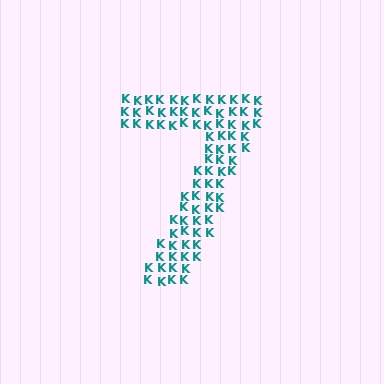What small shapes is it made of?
It is made of small letter K's.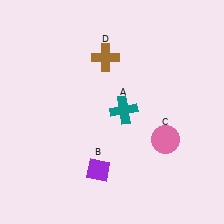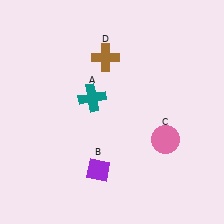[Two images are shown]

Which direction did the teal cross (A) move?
The teal cross (A) moved left.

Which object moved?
The teal cross (A) moved left.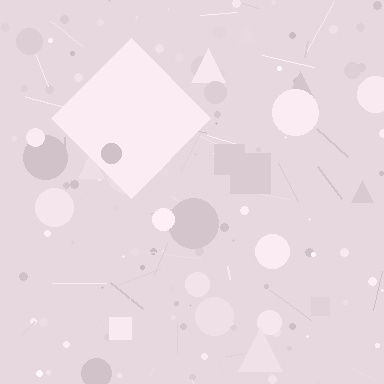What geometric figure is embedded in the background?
A diamond is embedded in the background.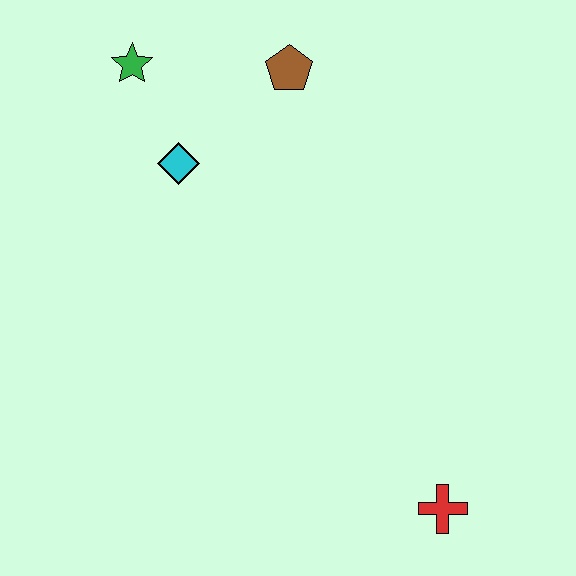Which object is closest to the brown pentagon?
The cyan diamond is closest to the brown pentagon.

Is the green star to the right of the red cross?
No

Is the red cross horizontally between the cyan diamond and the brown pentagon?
No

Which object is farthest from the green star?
The red cross is farthest from the green star.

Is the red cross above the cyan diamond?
No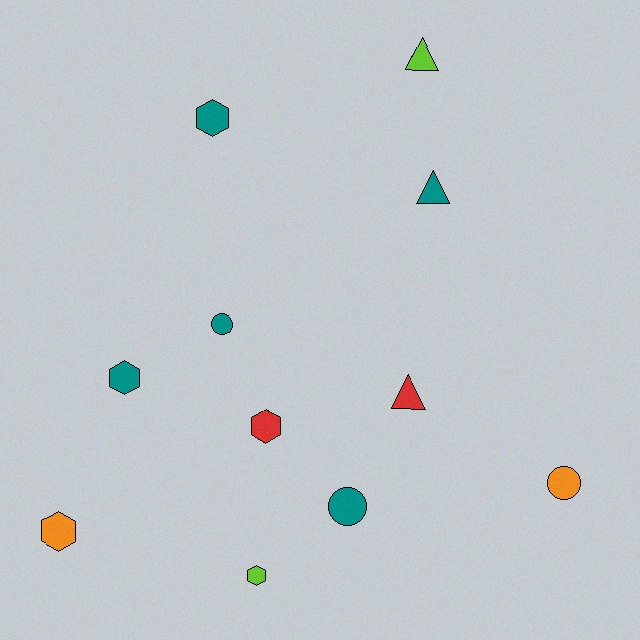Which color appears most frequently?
Teal, with 5 objects.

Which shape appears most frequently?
Hexagon, with 5 objects.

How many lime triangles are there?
There is 1 lime triangle.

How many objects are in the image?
There are 11 objects.